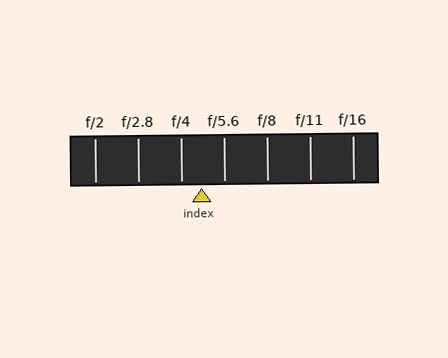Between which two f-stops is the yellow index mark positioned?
The index mark is between f/4 and f/5.6.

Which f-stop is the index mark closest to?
The index mark is closest to f/4.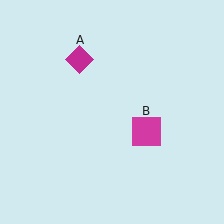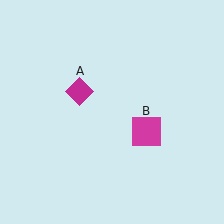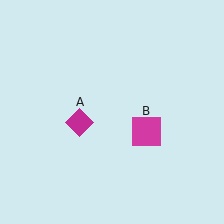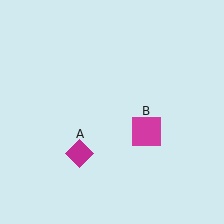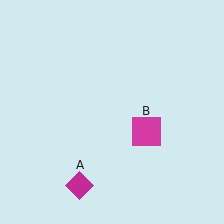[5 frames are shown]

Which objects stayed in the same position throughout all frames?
Magenta square (object B) remained stationary.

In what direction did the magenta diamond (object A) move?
The magenta diamond (object A) moved down.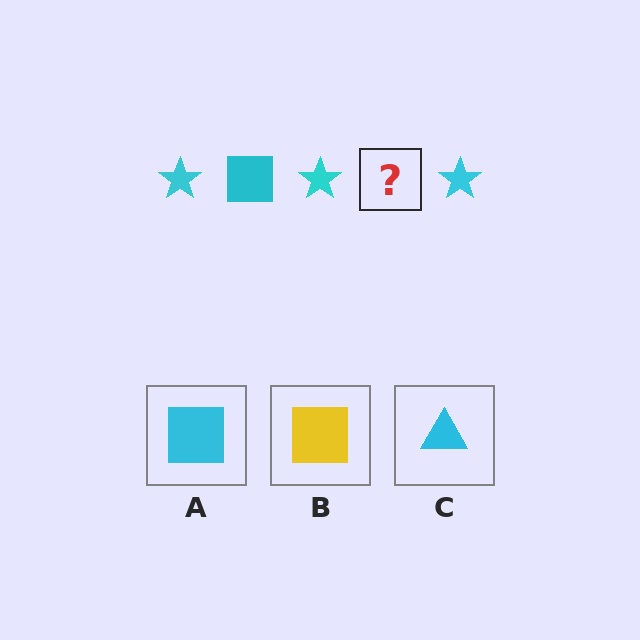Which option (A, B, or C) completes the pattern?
A.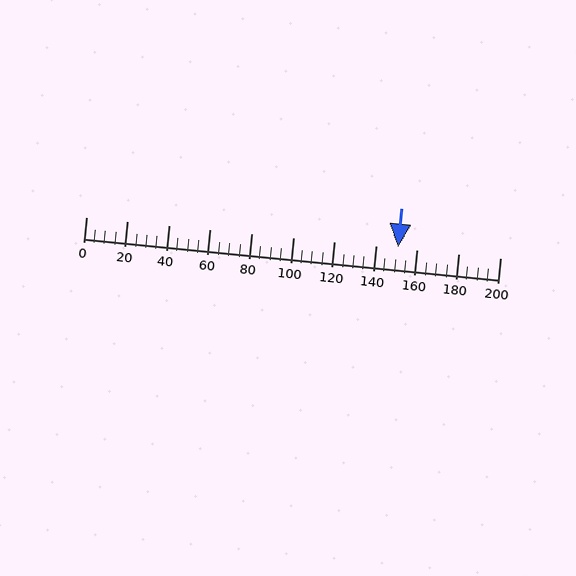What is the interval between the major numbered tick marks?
The major tick marks are spaced 20 units apart.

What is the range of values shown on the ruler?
The ruler shows values from 0 to 200.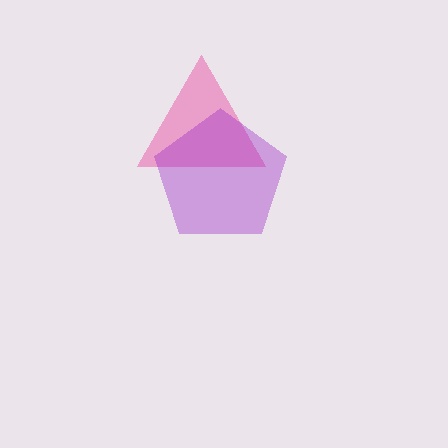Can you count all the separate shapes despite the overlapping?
Yes, there are 2 separate shapes.